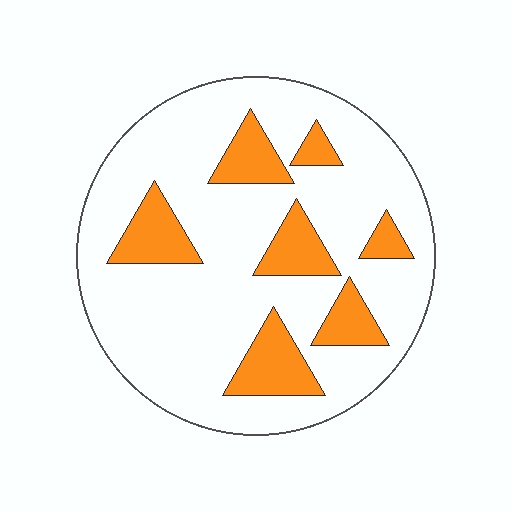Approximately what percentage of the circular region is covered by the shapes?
Approximately 20%.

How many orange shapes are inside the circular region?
7.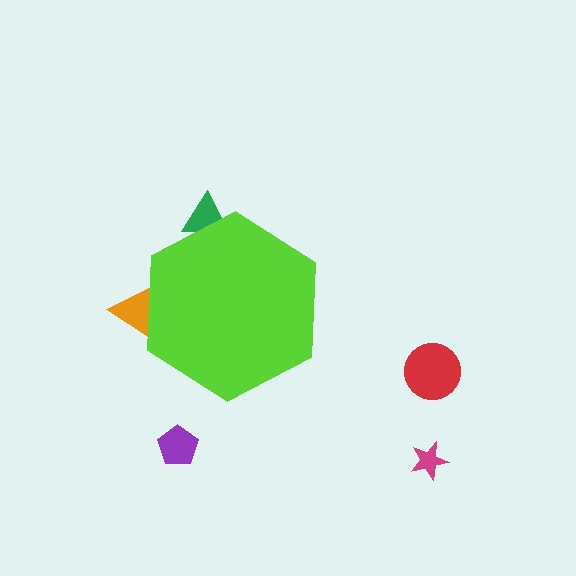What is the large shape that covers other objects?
A lime hexagon.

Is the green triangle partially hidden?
Yes, the green triangle is partially hidden behind the lime hexagon.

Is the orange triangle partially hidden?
Yes, the orange triangle is partially hidden behind the lime hexagon.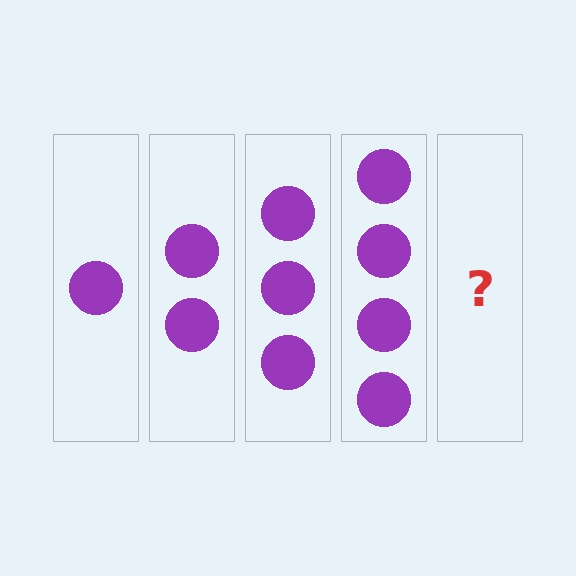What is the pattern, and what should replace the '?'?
The pattern is that each step adds one more circle. The '?' should be 5 circles.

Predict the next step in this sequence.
The next step is 5 circles.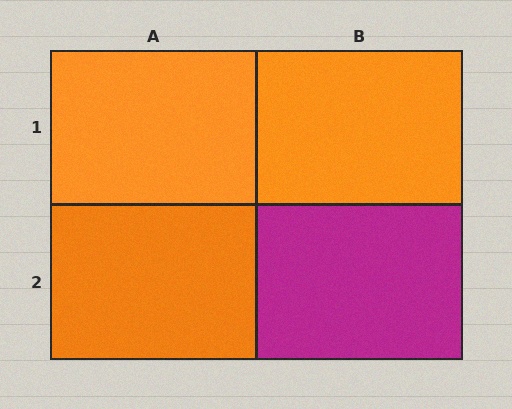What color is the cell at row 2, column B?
Magenta.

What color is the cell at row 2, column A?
Orange.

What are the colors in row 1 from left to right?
Orange, orange.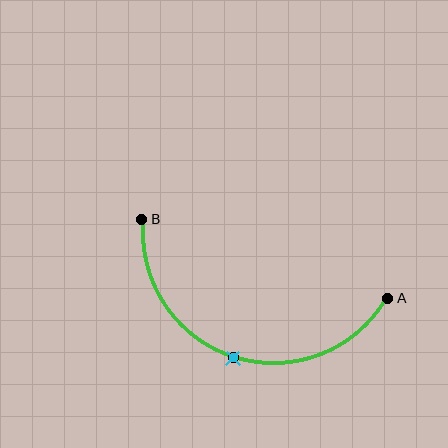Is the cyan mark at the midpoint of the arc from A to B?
Yes. The cyan mark lies on the arc at equal arc-length from both A and B — it is the arc midpoint.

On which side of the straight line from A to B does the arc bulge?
The arc bulges below the straight line connecting A and B.